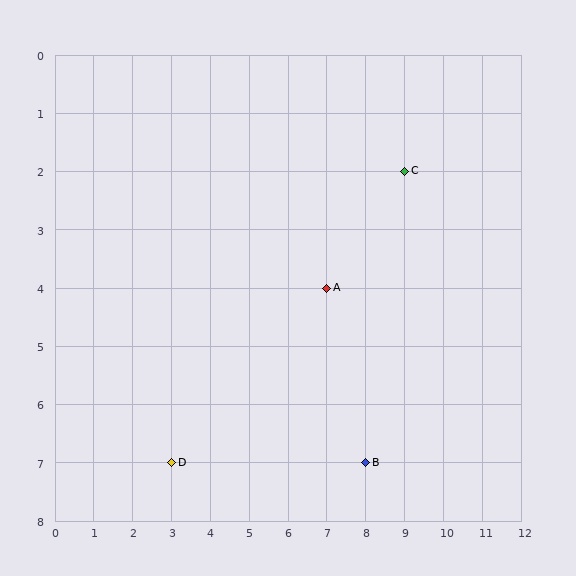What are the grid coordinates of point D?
Point D is at grid coordinates (3, 7).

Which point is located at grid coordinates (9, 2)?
Point C is at (9, 2).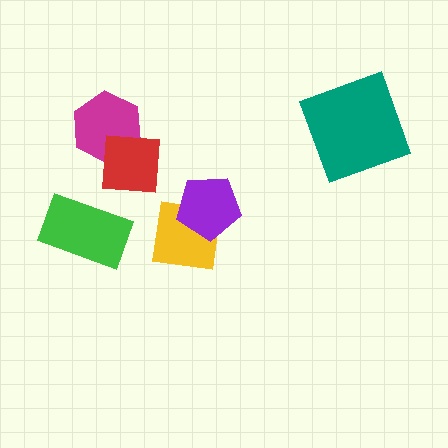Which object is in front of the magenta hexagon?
The red square is in front of the magenta hexagon.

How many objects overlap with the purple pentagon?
1 object overlaps with the purple pentagon.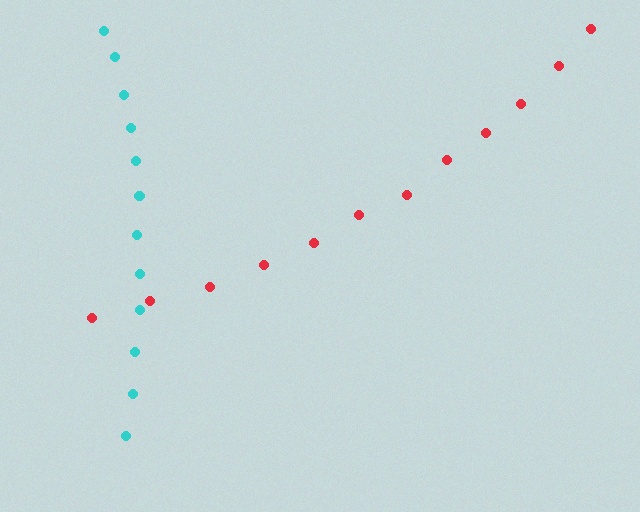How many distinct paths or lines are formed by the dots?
There are 2 distinct paths.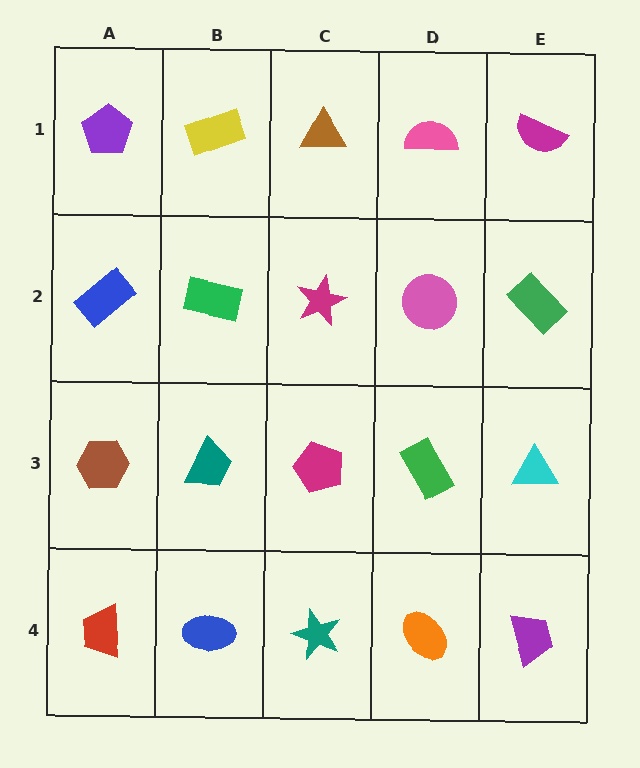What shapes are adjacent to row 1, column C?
A magenta star (row 2, column C), a yellow rectangle (row 1, column B), a pink semicircle (row 1, column D).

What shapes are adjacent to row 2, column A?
A purple pentagon (row 1, column A), a brown hexagon (row 3, column A), a green rectangle (row 2, column B).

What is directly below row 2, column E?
A cyan triangle.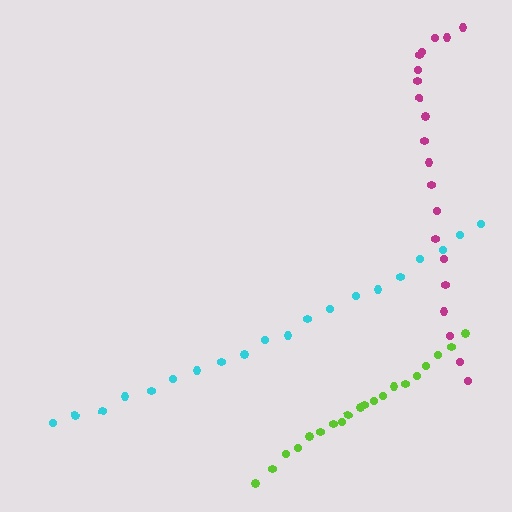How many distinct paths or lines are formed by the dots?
There are 3 distinct paths.